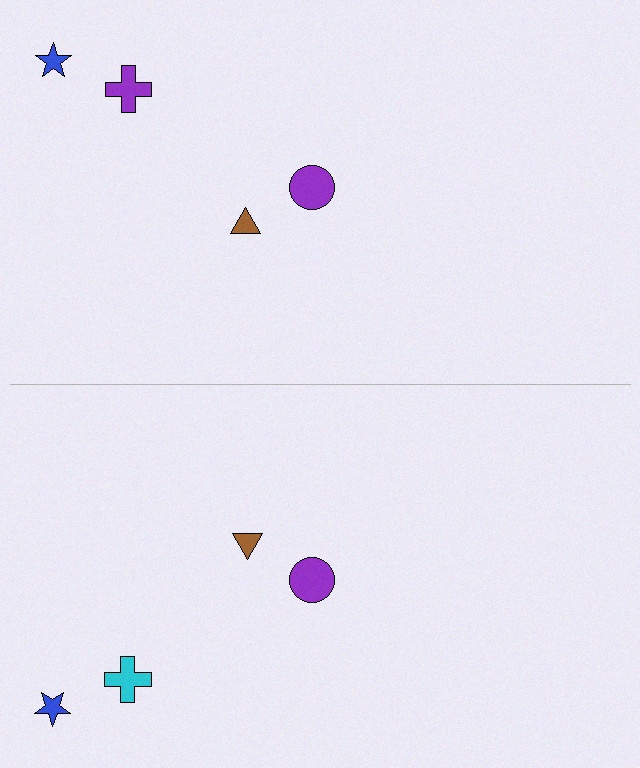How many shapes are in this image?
There are 8 shapes in this image.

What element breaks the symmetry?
The cyan cross on the bottom side breaks the symmetry — its mirror counterpart is purple.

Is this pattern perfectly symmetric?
No, the pattern is not perfectly symmetric. The cyan cross on the bottom side breaks the symmetry — its mirror counterpart is purple.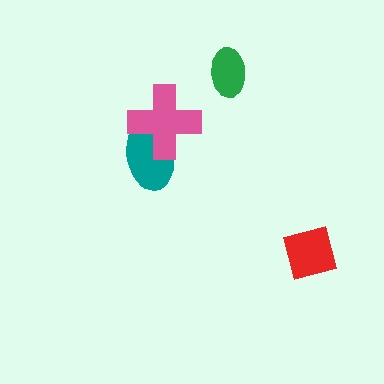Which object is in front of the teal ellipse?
The pink cross is in front of the teal ellipse.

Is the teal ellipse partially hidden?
Yes, it is partially covered by another shape.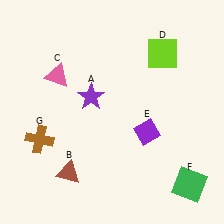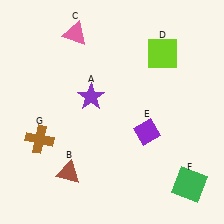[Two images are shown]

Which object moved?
The pink triangle (C) moved up.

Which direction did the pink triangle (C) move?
The pink triangle (C) moved up.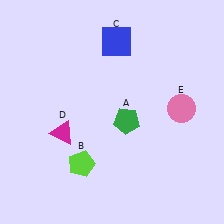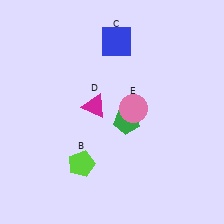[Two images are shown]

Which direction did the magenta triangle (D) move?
The magenta triangle (D) moved right.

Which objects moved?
The objects that moved are: the magenta triangle (D), the pink circle (E).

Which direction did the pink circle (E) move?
The pink circle (E) moved left.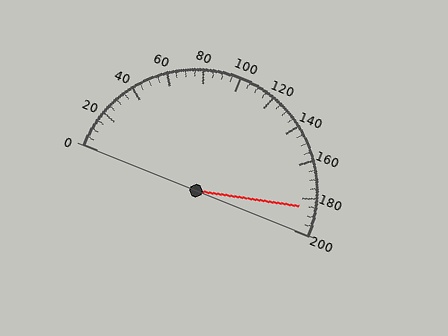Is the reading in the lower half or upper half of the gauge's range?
The reading is in the upper half of the range (0 to 200).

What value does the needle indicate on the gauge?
The needle indicates approximately 185.